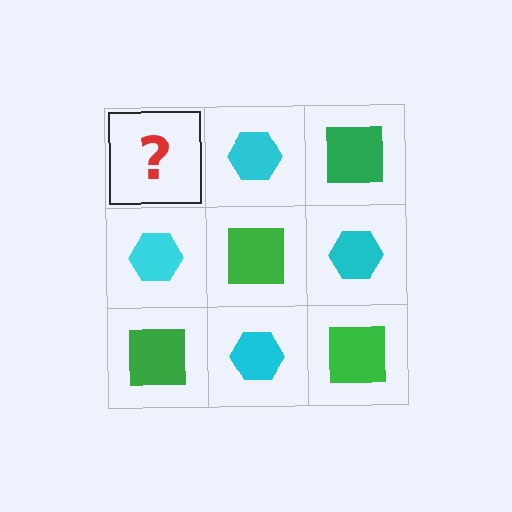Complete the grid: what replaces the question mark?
The question mark should be replaced with a green square.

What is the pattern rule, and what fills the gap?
The rule is that it alternates green square and cyan hexagon in a checkerboard pattern. The gap should be filled with a green square.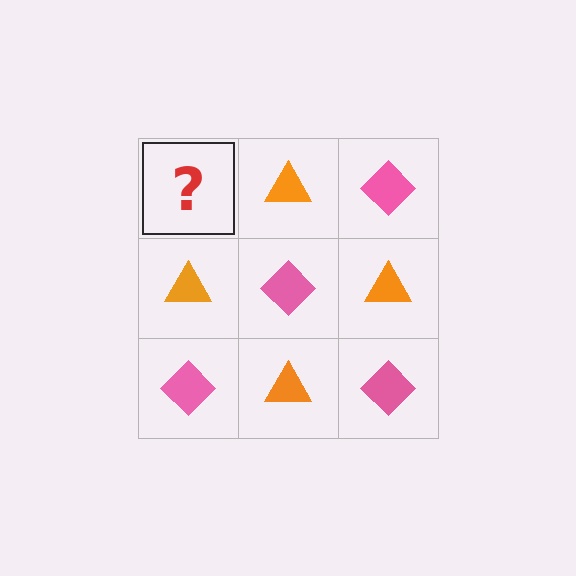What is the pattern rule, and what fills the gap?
The rule is that it alternates pink diamond and orange triangle in a checkerboard pattern. The gap should be filled with a pink diamond.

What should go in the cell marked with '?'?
The missing cell should contain a pink diamond.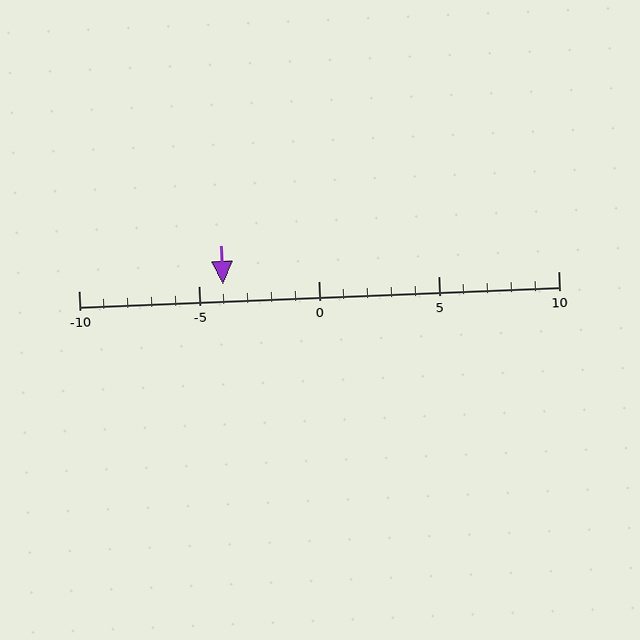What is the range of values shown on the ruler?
The ruler shows values from -10 to 10.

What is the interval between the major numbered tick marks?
The major tick marks are spaced 5 units apart.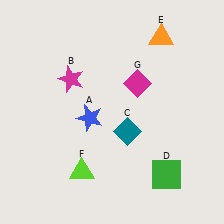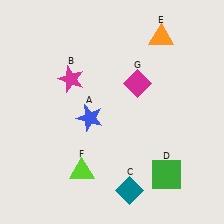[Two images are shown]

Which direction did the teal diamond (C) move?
The teal diamond (C) moved down.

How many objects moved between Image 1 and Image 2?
1 object moved between the two images.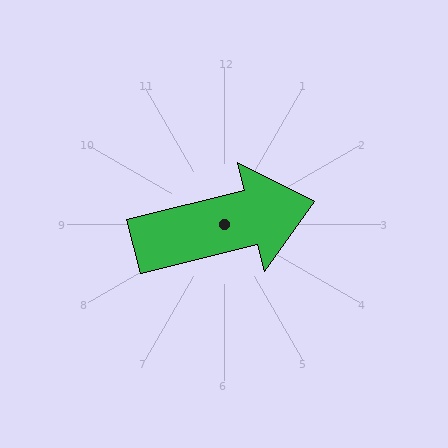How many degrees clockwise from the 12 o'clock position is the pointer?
Approximately 76 degrees.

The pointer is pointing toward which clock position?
Roughly 3 o'clock.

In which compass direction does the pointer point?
East.